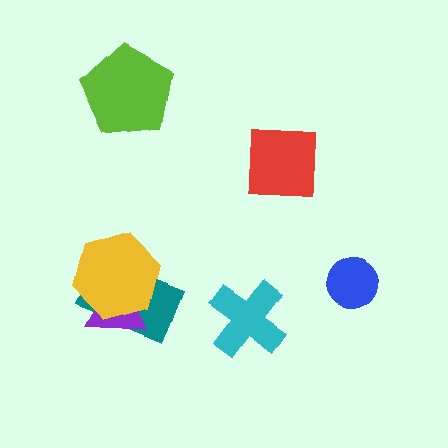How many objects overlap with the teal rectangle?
2 objects overlap with the teal rectangle.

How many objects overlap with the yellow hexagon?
2 objects overlap with the yellow hexagon.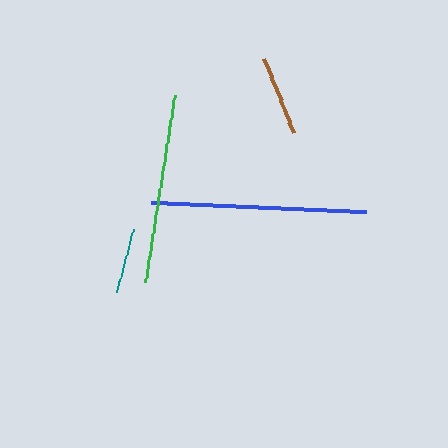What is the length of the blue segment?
The blue segment is approximately 215 pixels long.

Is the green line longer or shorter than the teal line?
The green line is longer than the teal line.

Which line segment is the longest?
The blue line is the longest at approximately 215 pixels.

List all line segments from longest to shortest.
From longest to shortest: blue, green, brown, teal.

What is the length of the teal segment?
The teal segment is approximately 66 pixels long.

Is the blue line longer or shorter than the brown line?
The blue line is longer than the brown line.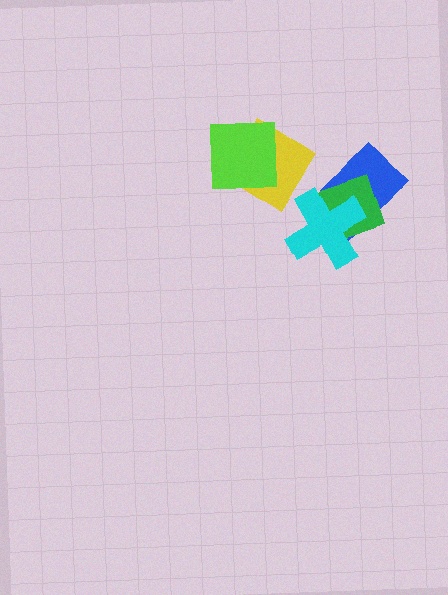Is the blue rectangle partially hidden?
Yes, it is partially covered by another shape.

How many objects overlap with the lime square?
1 object overlaps with the lime square.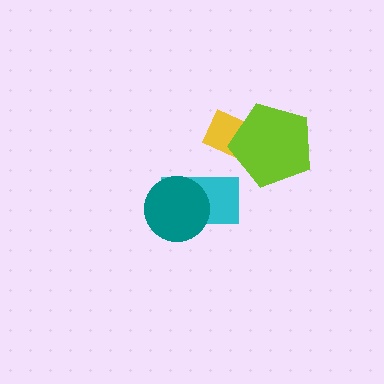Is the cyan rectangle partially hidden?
Yes, it is partially covered by another shape.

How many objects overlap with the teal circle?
1 object overlaps with the teal circle.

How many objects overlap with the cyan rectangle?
1 object overlaps with the cyan rectangle.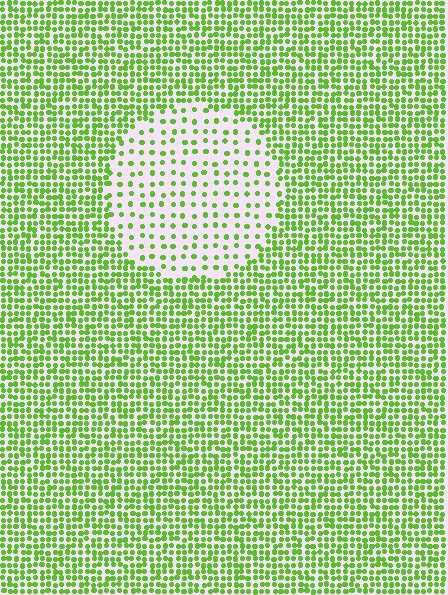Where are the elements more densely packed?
The elements are more densely packed outside the circle boundary.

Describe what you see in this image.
The image contains small lime elements arranged at two different densities. A circle-shaped region is visible where the elements are less densely packed than the surrounding area.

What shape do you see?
I see a circle.